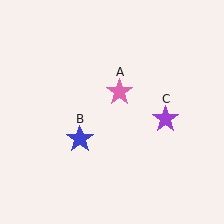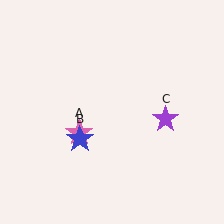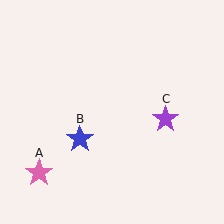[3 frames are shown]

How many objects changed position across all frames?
1 object changed position: pink star (object A).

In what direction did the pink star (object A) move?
The pink star (object A) moved down and to the left.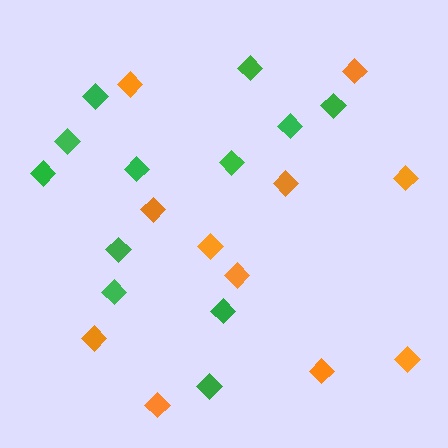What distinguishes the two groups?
There are 2 groups: one group of green diamonds (12) and one group of orange diamonds (11).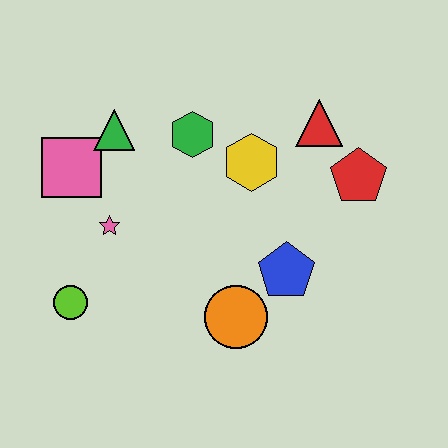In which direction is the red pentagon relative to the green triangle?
The red pentagon is to the right of the green triangle.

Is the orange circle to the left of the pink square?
No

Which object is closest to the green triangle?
The pink square is closest to the green triangle.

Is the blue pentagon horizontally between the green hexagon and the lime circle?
No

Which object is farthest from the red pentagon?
The lime circle is farthest from the red pentagon.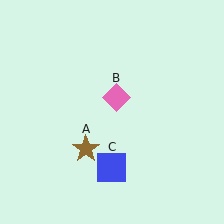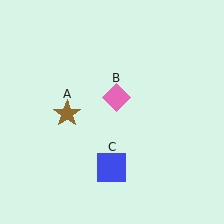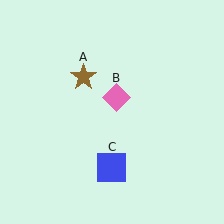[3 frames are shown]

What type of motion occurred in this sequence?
The brown star (object A) rotated clockwise around the center of the scene.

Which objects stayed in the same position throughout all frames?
Pink diamond (object B) and blue square (object C) remained stationary.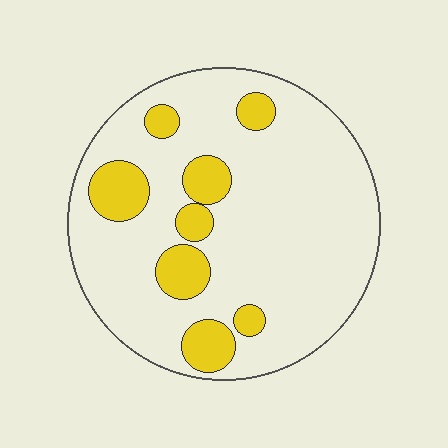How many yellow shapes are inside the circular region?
8.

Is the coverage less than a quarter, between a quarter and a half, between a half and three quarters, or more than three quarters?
Less than a quarter.